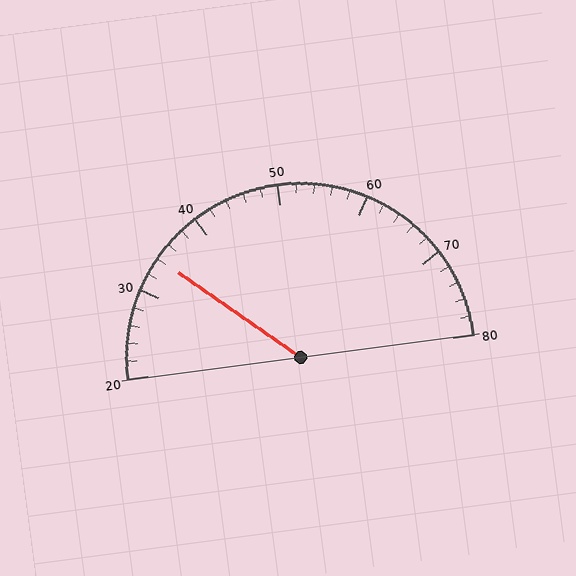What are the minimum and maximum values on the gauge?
The gauge ranges from 20 to 80.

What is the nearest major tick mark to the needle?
The nearest major tick mark is 30.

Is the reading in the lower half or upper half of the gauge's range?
The reading is in the lower half of the range (20 to 80).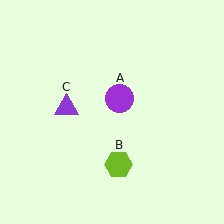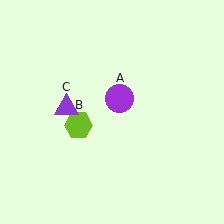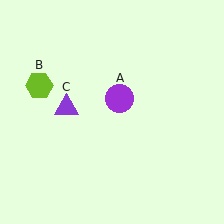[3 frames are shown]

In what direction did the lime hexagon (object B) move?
The lime hexagon (object B) moved up and to the left.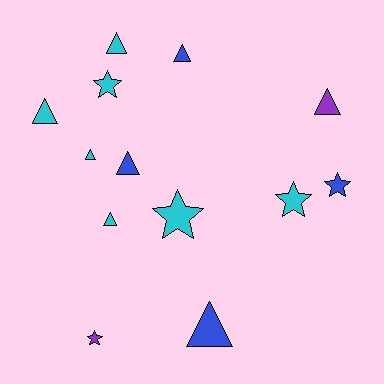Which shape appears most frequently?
Triangle, with 8 objects.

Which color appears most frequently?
Cyan, with 7 objects.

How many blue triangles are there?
There are 3 blue triangles.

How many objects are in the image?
There are 13 objects.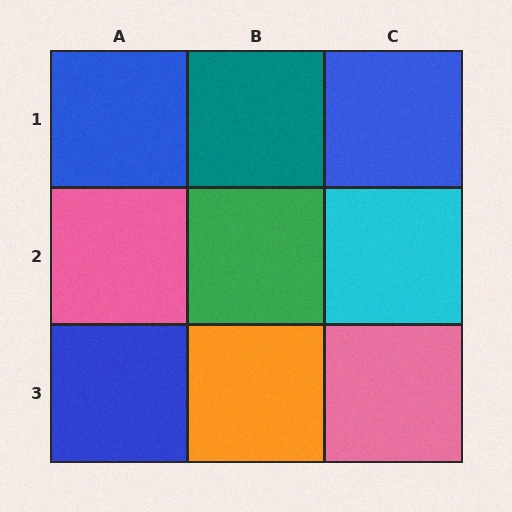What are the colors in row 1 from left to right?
Blue, teal, blue.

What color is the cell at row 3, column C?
Pink.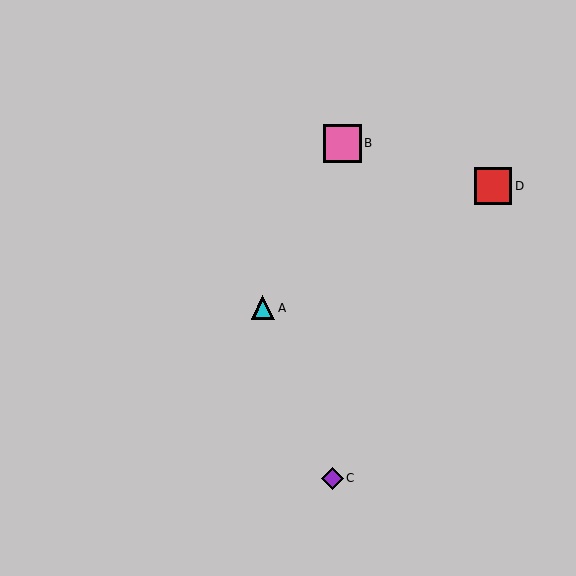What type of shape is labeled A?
Shape A is a cyan triangle.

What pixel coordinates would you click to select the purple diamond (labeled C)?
Click at (332, 478) to select the purple diamond C.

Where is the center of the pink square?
The center of the pink square is at (342, 143).